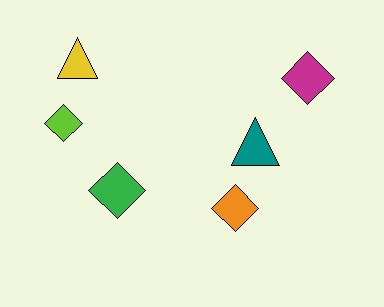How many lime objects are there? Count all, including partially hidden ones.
There is 1 lime object.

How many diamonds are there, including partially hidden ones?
There are 4 diamonds.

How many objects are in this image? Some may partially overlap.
There are 6 objects.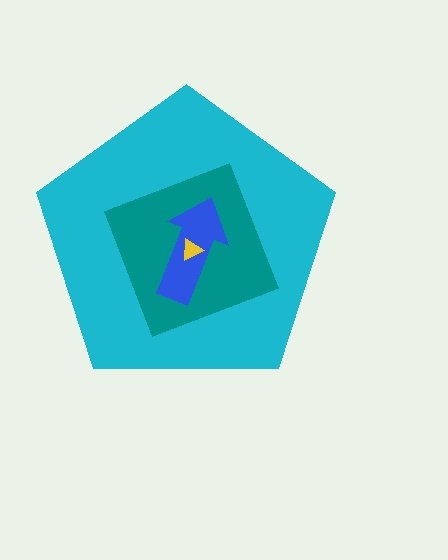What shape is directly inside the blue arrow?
The yellow triangle.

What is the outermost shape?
The cyan pentagon.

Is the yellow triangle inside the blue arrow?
Yes.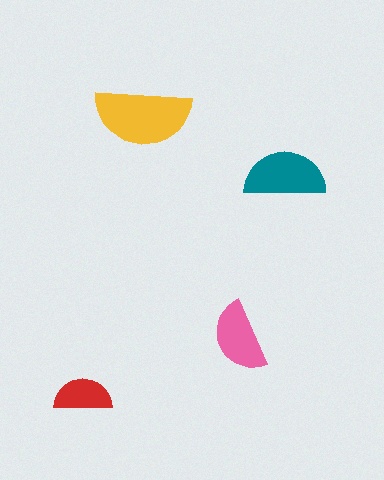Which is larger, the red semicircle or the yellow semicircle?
The yellow one.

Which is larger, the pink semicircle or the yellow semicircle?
The yellow one.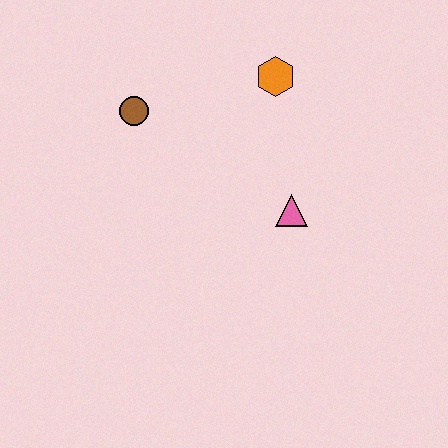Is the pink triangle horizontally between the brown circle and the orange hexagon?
No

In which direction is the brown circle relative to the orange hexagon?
The brown circle is to the left of the orange hexagon.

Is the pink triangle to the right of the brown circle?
Yes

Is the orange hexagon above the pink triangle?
Yes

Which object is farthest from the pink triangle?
The brown circle is farthest from the pink triangle.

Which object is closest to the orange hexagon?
The pink triangle is closest to the orange hexagon.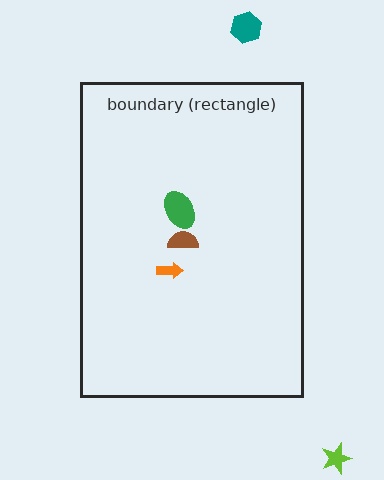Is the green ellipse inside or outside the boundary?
Inside.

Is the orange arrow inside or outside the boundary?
Inside.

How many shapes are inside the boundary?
3 inside, 2 outside.